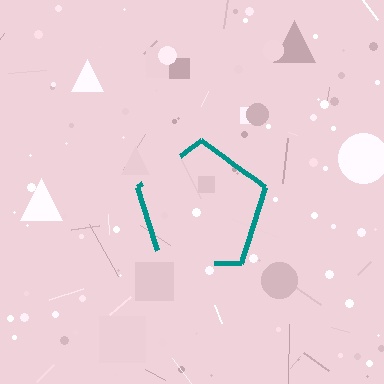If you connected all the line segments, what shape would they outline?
They would outline a pentagon.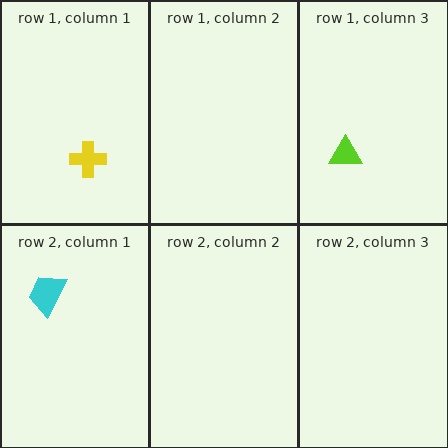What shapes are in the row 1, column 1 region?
The yellow cross.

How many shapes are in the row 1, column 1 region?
1.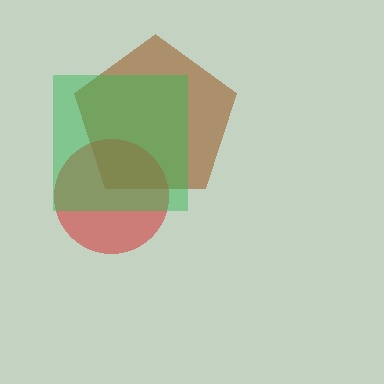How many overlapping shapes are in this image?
There are 3 overlapping shapes in the image.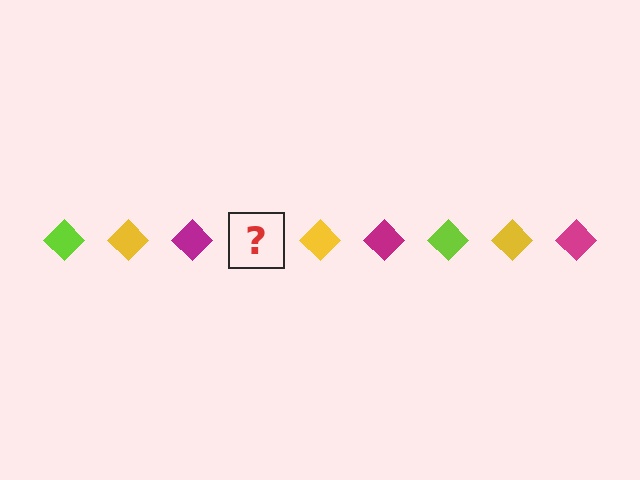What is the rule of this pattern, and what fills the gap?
The rule is that the pattern cycles through lime, yellow, magenta diamonds. The gap should be filled with a lime diamond.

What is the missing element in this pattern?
The missing element is a lime diamond.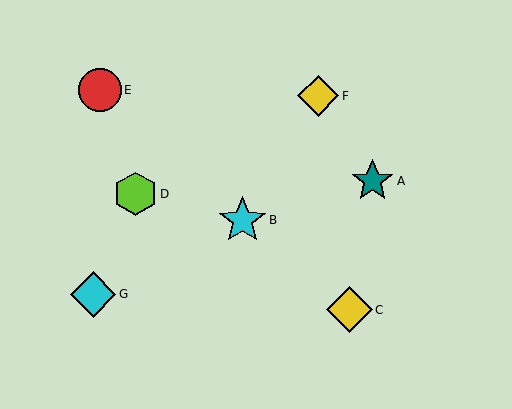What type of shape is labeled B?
Shape B is a cyan star.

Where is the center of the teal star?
The center of the teal star is at (373, 181).